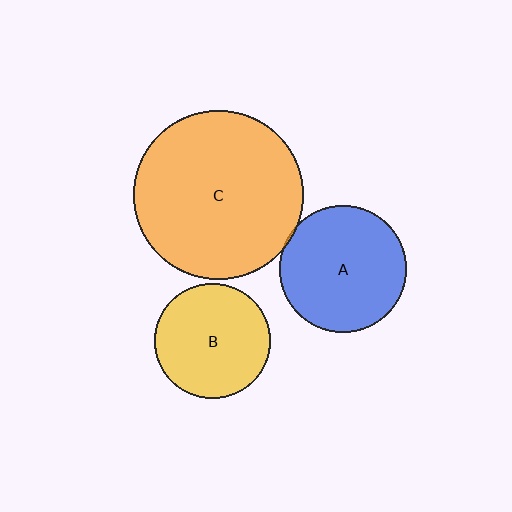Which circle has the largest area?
Circle C (orange).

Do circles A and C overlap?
Yes.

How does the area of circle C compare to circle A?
Approximately 1.8 times.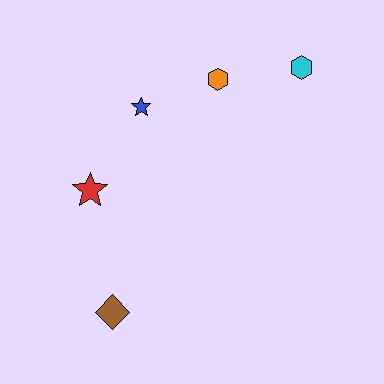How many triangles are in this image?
There are no triangles.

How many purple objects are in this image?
There are no purple objects.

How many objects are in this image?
There are 5 objects.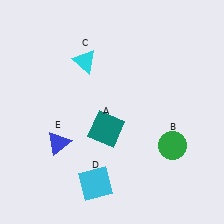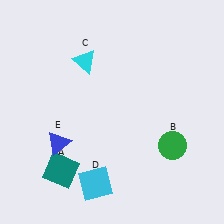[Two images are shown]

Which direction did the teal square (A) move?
The teal square (A) moved left.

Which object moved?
The teal square (A) moved left.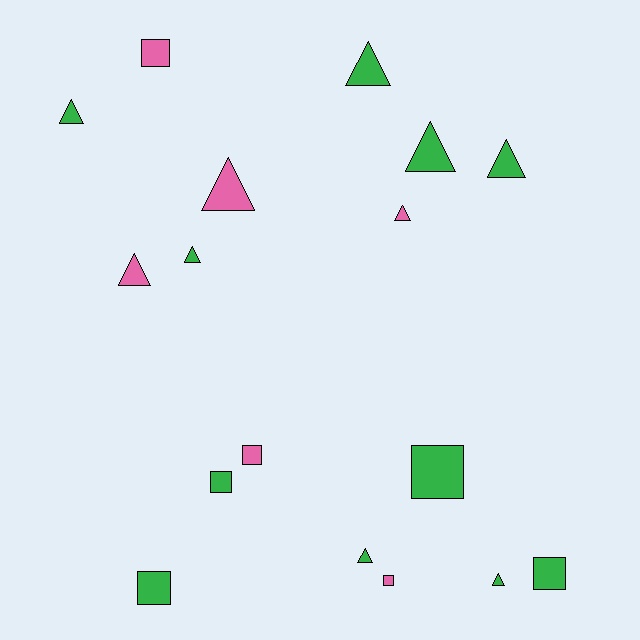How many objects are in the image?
There are 17 objects.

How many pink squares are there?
There are 3 pink squares.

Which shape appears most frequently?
Triangle, with 10 objects.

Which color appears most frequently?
Green, with 11 objects.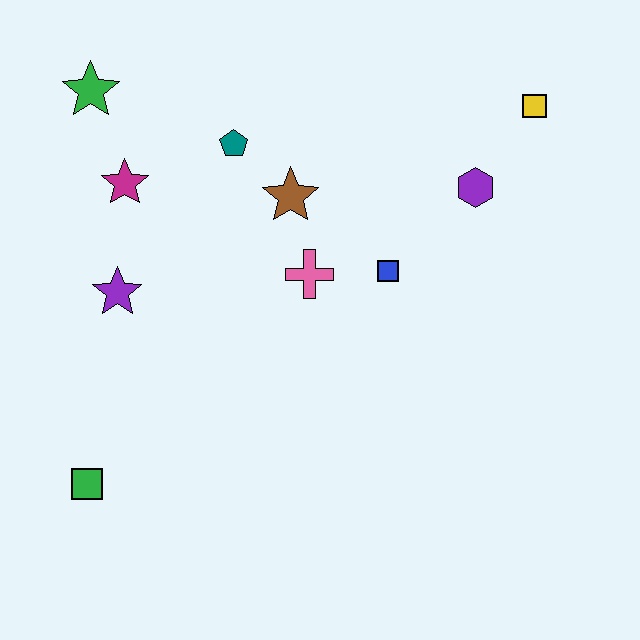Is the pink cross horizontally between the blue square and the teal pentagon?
Yes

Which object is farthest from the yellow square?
The green square is farthest from the yellow square.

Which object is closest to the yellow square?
The purple hexagon is closest to the yellow square.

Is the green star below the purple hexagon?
No